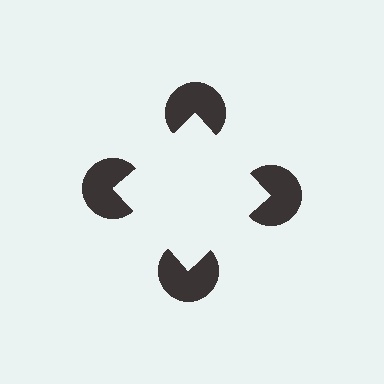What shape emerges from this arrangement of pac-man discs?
An illusory square — its edges are inferred from the aligned wedge cuts in the pac-man discs, not physically drawn.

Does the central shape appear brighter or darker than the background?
It typically appears slightly brighter than the background, even though no actual brightness change is drawn.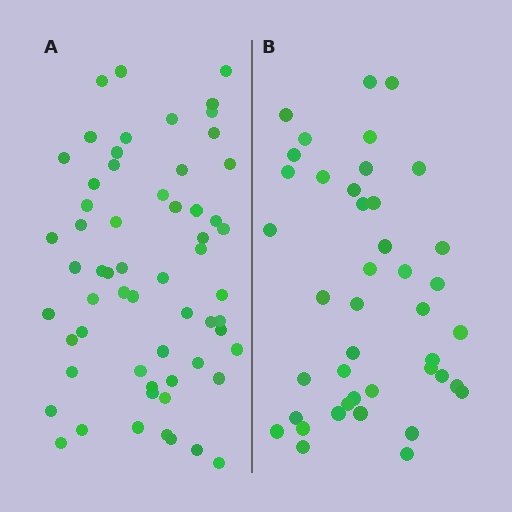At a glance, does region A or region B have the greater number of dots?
Region A (the left region) has more dots.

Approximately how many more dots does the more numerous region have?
Region A has approximately 20 more dots than region B.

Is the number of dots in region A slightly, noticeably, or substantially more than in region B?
Region A has noticeably more, but not dramatically so. The ratio is roughly 1.4 to 1.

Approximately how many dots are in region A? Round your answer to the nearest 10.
About 60 dots.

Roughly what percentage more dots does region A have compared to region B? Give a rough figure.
About 45% more.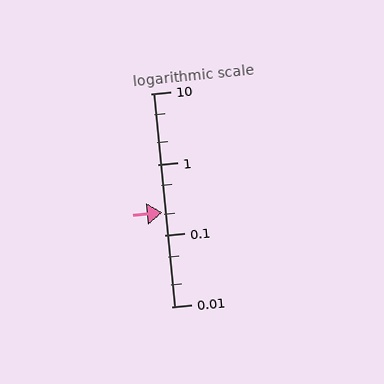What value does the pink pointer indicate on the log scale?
The pointer indicates approximately 0.21.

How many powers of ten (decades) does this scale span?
The scale spans 3 decades, from 0.01 to 10.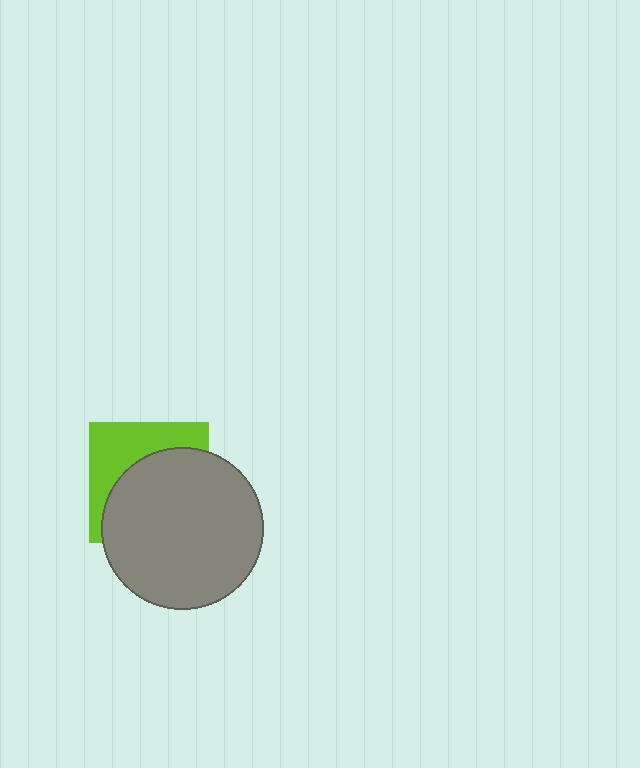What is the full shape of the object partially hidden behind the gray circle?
The partially hidden object is a lime square.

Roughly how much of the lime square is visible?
A small part of it is visible (roughly 39%).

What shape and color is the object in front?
The object in front is a gray circle.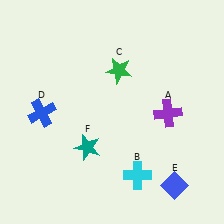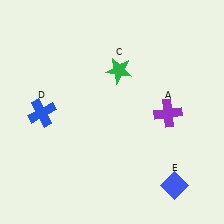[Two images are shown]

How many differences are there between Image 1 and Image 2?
There are 2 differences between the two images.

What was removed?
The teal star (F), the cyan cross (B) were removed in Image 2.